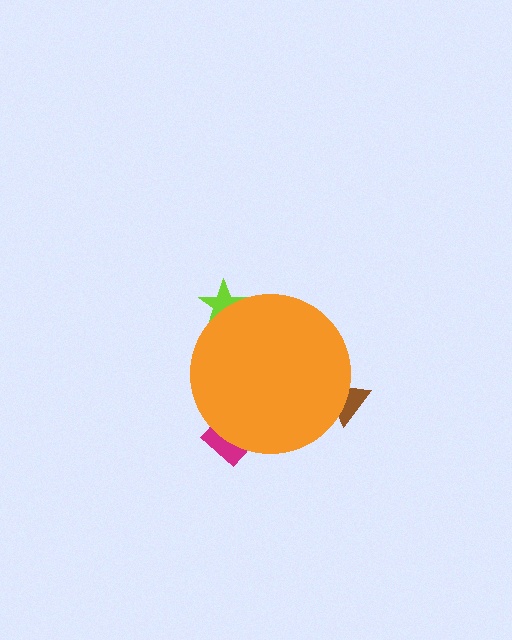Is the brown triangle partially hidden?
Yes, the brown triangle is partially hidden behind the orange circle.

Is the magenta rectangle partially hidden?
Yes, the magenta rectangle is partially hidden behind the orange circle.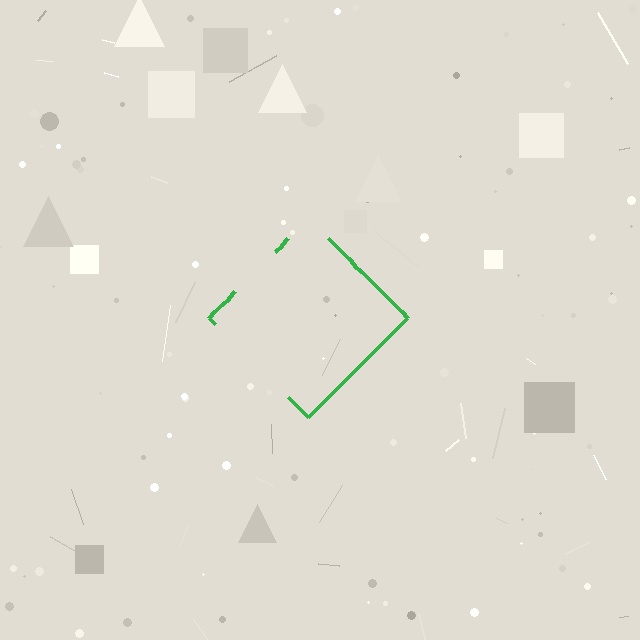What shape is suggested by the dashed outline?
The dashed outline suggests a diamond.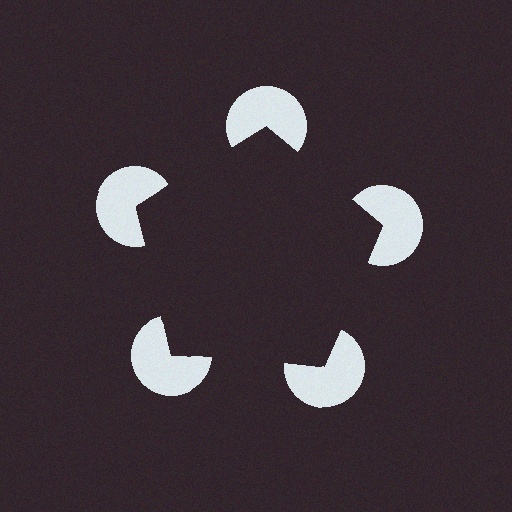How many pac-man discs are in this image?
There are 5 — one at each vertex of the illusory pentagon.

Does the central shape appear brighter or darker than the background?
It typically appears slightly darker than the background, even though no actual brightness change is drawn.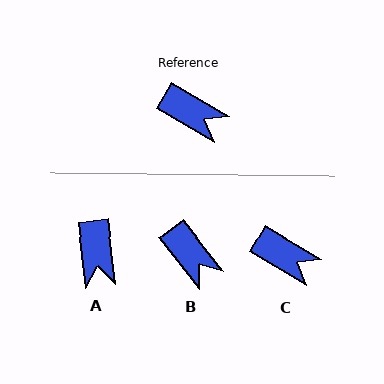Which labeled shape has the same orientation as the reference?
C.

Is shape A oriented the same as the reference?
No, it is off by about 53 degrees.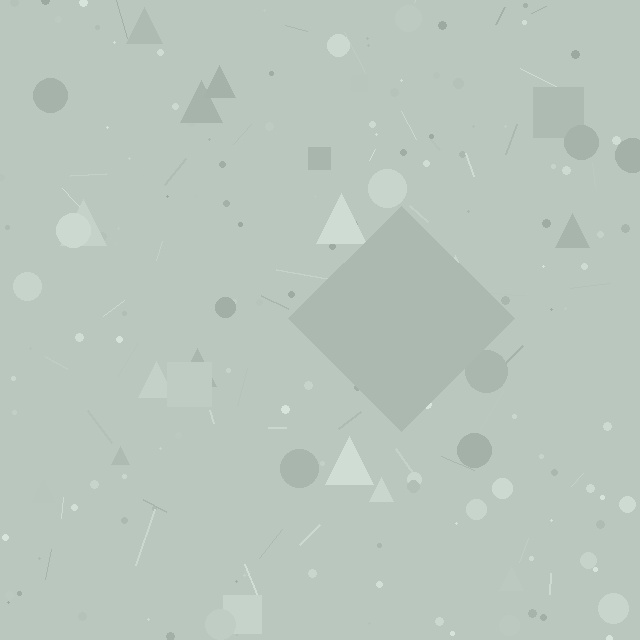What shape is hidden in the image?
A diamond is hidden in the image.